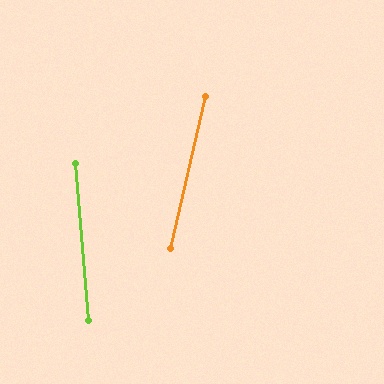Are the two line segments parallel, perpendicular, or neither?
Neither parallel nor perpendicular — they differ by about 18°.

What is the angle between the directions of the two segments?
Approximately 18 degrees.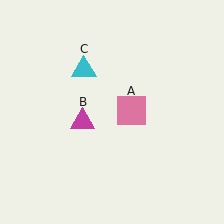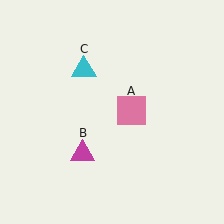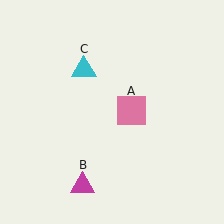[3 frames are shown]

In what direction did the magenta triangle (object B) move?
The magenta triangle (object B) moved down.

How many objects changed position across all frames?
1 object changed position: magenta triangle (object B).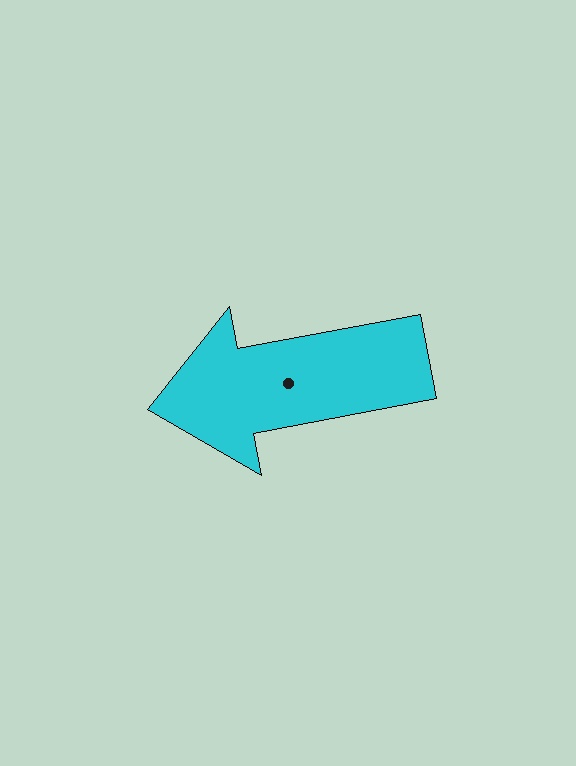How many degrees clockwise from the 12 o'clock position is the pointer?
Approximately 259 degrees.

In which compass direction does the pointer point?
West.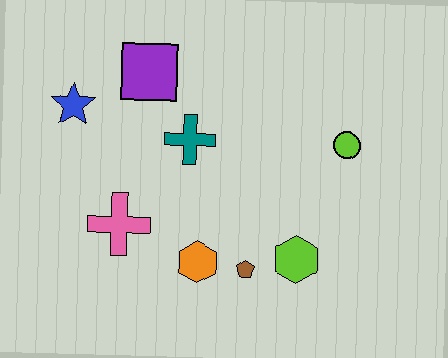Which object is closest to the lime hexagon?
The brown pentagon is closest to the lime hexagon.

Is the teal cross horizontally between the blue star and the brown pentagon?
Yes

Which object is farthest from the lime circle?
The blue star is farthest from the lime circle.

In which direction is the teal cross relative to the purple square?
The teal cross is below the purple square.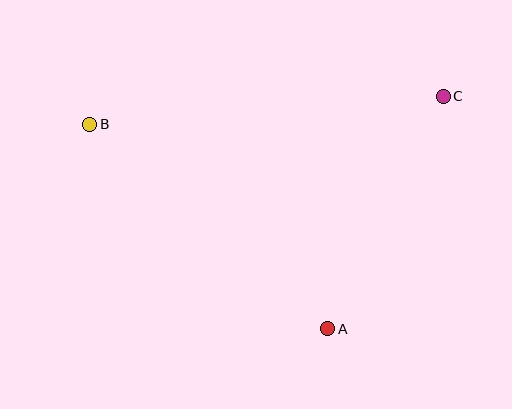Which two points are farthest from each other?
Points B and C are farthest from each other.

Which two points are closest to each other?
Points A and C are closest to each other.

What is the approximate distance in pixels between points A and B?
The distance between A and B is approximately 314 pixels.